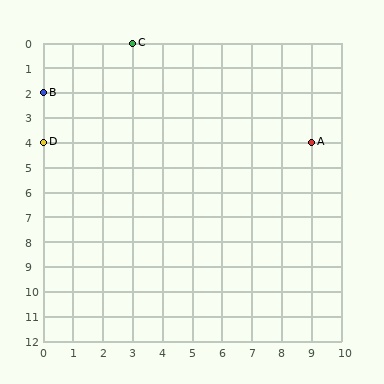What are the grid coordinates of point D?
Point D is at grid coordinates (0, 4).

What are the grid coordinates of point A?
Point A is at grid coordinates (9, 4).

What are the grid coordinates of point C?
Point C is at grid coordinates (3, 0).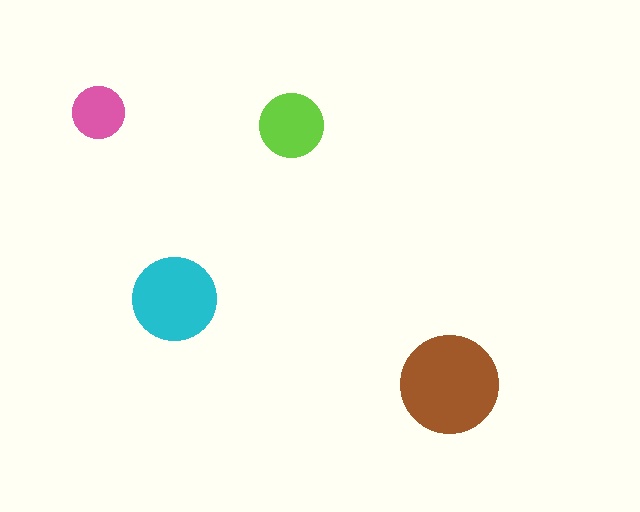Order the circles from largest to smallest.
the brown one, the cyan one, the lime one, the pink one.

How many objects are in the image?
There are 4 objects in the image.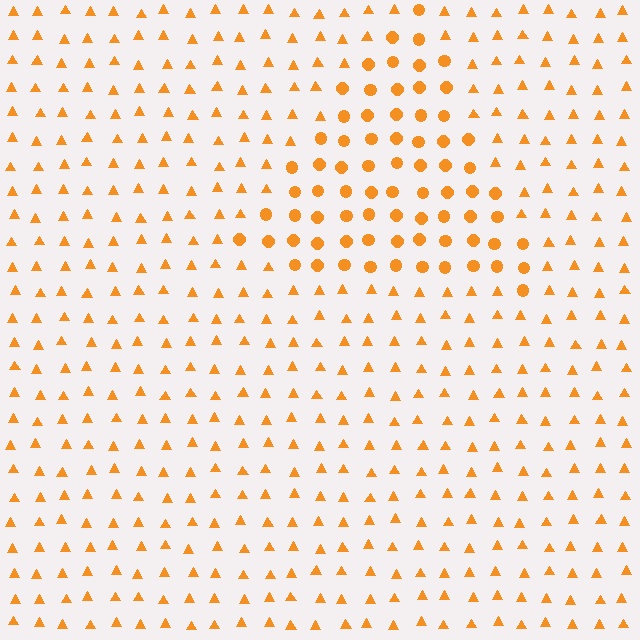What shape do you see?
I see a triangle.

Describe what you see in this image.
The image is filled with small orange elements arranged in a uniform grid. A triangle-shaped region contains circles, while the surrounding area contains triangles. The boundary is defined purely by the change in element shape.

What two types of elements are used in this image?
The image uses circles inside the triangle region and triangles outside it.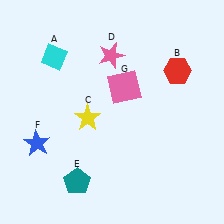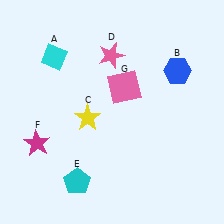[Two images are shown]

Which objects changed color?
B changed from red to blue. E changed from teal to cyan. F changed from blue to magenta.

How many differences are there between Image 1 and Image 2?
There are 3 differences between the two images.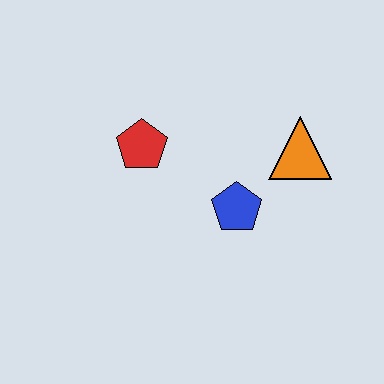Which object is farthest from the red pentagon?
The orange triangle is farthest from the red pentagon.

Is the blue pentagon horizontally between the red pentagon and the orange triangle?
Yes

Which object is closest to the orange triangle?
The blue pentagon is closest to the orange triangle.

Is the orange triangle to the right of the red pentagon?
Yes